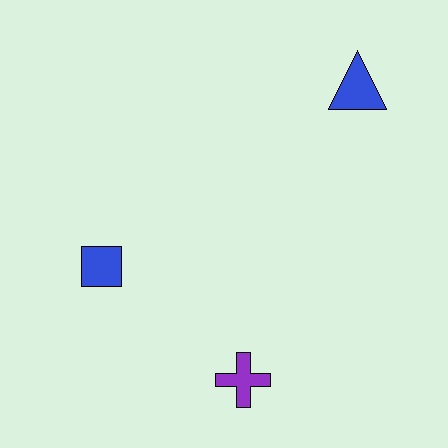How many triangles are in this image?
There is 1 triangle.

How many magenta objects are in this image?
There are no magenta objects.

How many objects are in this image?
There are 3 objects.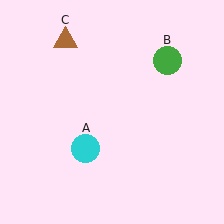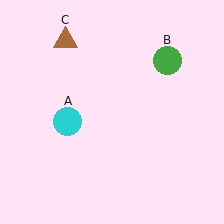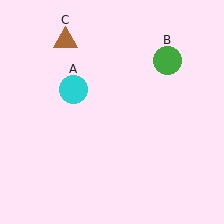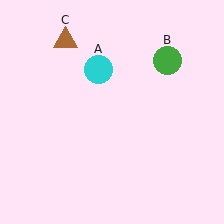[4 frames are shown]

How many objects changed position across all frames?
1 object changed position: cyan circle (object A).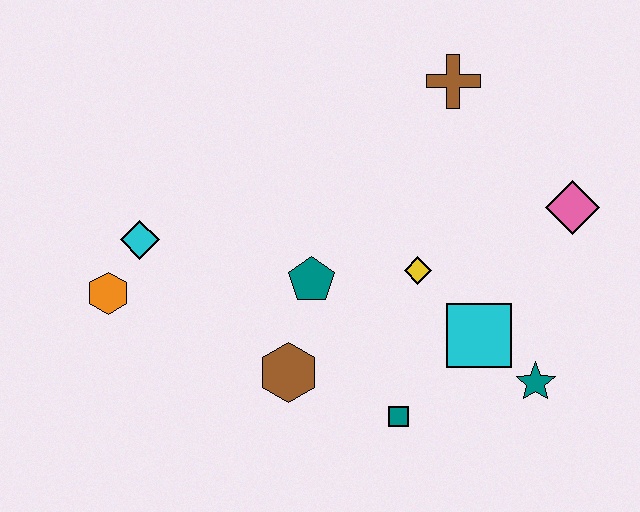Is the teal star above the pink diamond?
No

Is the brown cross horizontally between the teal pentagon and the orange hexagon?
No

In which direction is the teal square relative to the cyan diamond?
The teal square is to the right of the cyan diamond.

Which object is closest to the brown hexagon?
The teal pentagon is closest to the brown hexagon.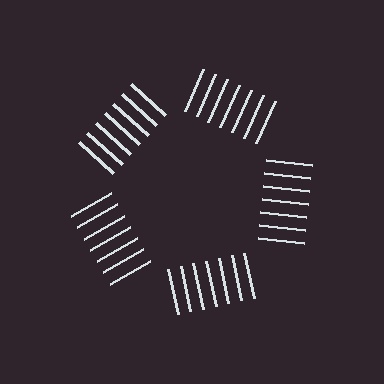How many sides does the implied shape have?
5 sides — the line-ends trace a pentagon.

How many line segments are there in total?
35 — 7 along each of the 5 edges.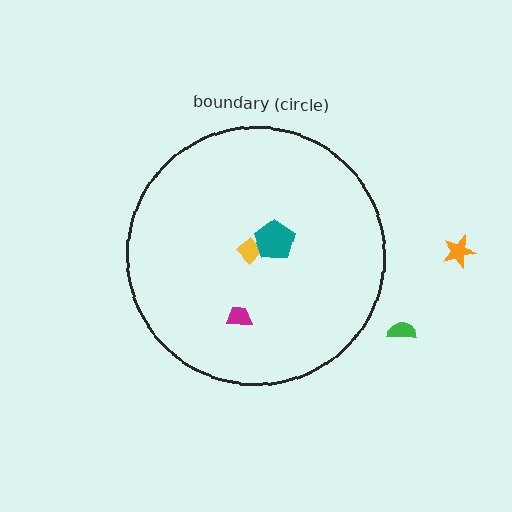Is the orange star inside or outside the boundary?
Outside.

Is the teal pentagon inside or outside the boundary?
Inside.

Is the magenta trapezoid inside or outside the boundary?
Inside.